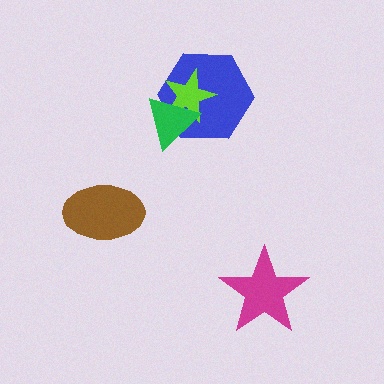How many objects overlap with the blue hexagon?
2 objects overlap with the blue hexagon.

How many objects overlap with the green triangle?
2 objects overlap with the green triangle.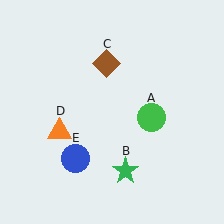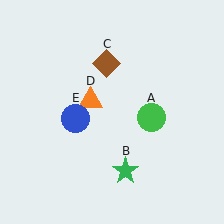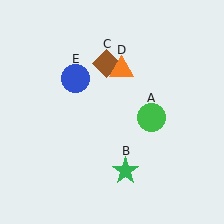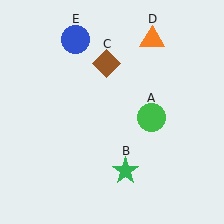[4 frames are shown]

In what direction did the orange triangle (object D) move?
The orange triangle (object D) moved up and to the right.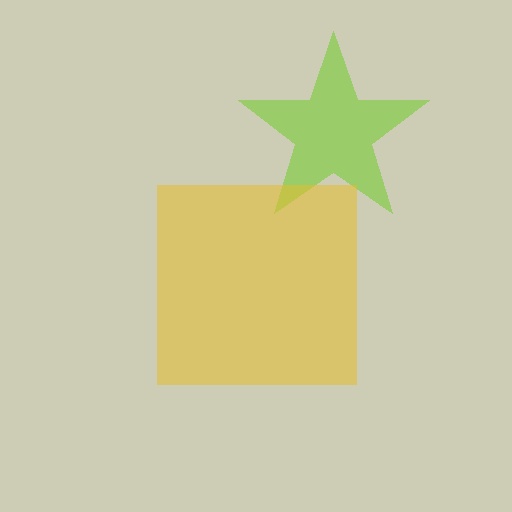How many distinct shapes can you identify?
There are 2 distinct shapes: a lime star, a yellow square.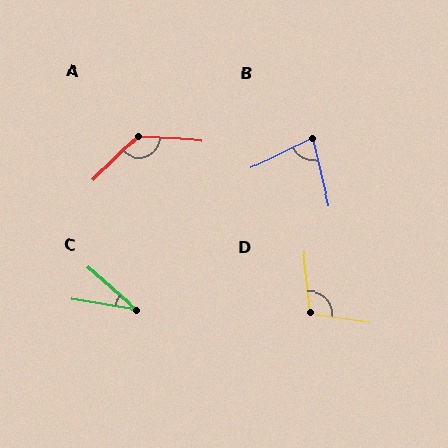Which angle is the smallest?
C, at approximately 32 degrees.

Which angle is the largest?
A, at approximately 132 degrees.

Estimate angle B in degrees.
Approximately 77 degrees.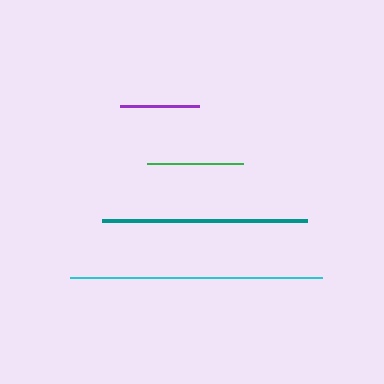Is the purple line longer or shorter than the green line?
The green line is longer than the purple line.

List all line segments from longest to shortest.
From longest to shortest: cyan, teal, green, purple.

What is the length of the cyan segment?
The cyan segment is approximately 252 pixels long.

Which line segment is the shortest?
The purple line is the shortest at approximately 79 pixels.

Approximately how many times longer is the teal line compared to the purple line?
The teal line is approximately 2.6 times the length of the purple line.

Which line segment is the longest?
The cyan line is the longest at approximately 252 pixels.